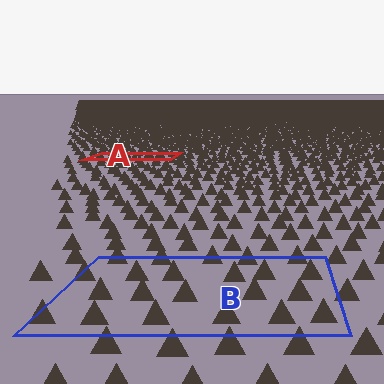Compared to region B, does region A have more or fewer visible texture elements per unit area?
Region A has more texture elements per unit area — they are packed more densely because it is farther away.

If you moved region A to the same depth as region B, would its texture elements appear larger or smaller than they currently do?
They would appear larger. At a closer depth, the same texture elements are projected at a bigger on-screen size.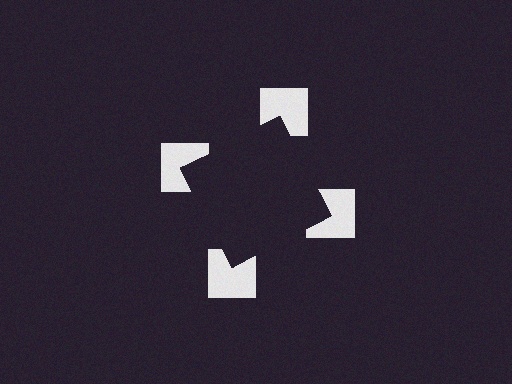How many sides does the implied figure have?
4 sides.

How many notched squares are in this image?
There are 4 — one at each vertex of the illusory square.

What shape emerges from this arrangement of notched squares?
An illusory square — its edges are inferred from the aligned wedge cuts in the notched squares, not physically drawn.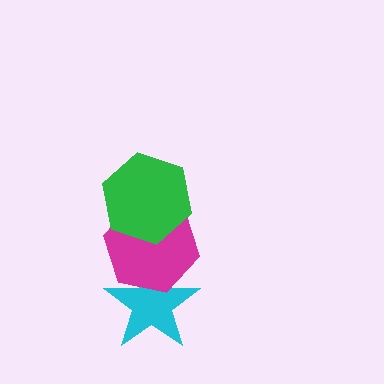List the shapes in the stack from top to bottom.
From top to bottom: the green hexagon, the magenta hexagon, the cyan star.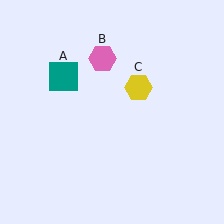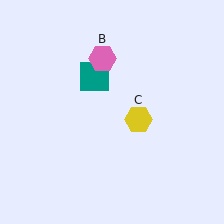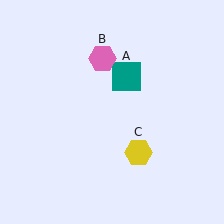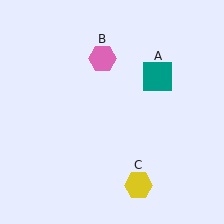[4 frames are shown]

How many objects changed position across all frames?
2 objects changed position: teal square (object A), yellow hexagon (object C).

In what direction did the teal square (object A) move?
The teal square (object A) moved right.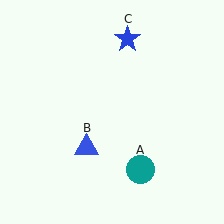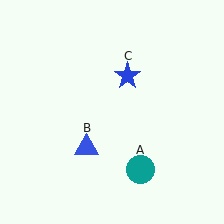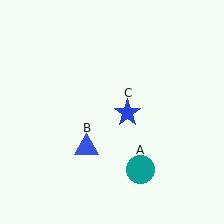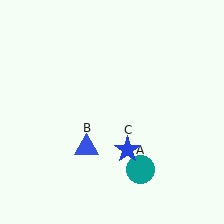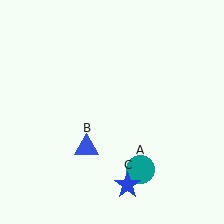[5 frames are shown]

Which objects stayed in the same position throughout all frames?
Teal circle (object A) and blue triangle (object B) remained stationary.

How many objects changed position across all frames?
1 object changed position: blue star (object C).